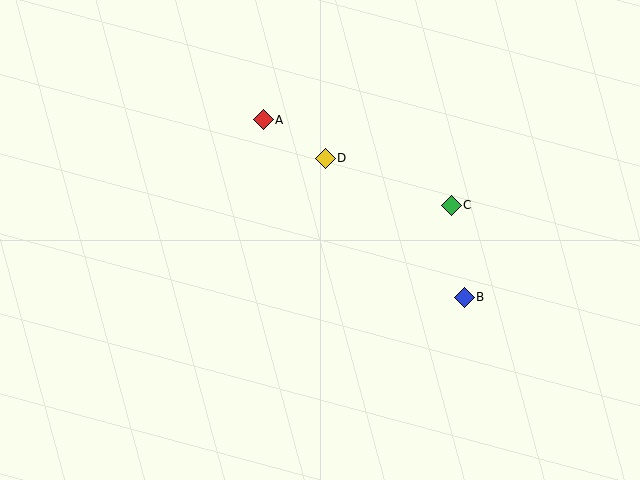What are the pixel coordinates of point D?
Point D is at (325, 158).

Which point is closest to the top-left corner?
Point A is closest to the top-left corner.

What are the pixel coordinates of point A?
Point A is at (263, 120).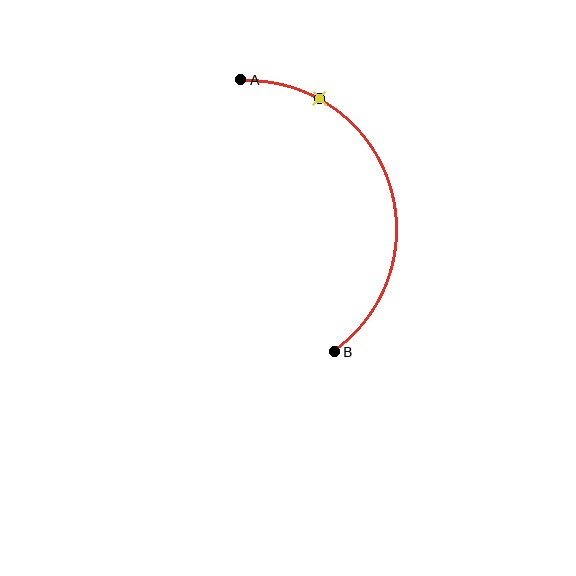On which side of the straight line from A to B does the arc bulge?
The arc bulges to the right of the straight line connecting A and B.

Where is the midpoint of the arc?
The arc midpoint is the point on the curve farthest from the straight line joining A and B. It sits to the right of that line.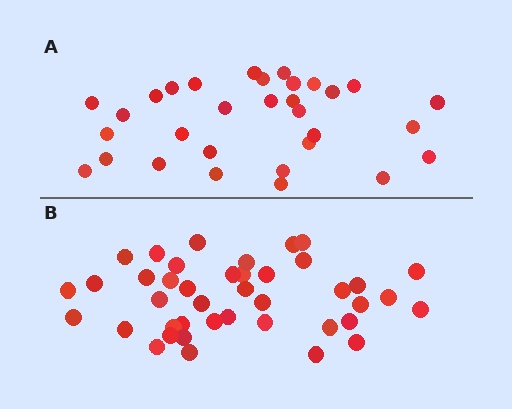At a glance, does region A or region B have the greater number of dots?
Region B (the bottom region) has more dots.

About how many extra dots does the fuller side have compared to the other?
Region B has roughly 10 or so more dots than region A.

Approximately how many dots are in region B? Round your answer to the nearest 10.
About 40 dots. (The exact count is 41, which rounds to 40.)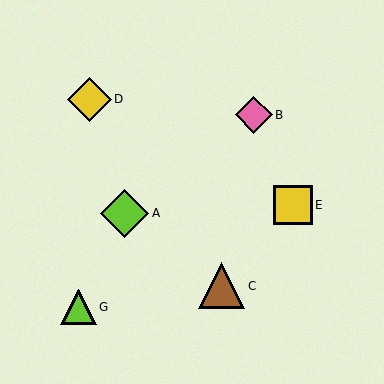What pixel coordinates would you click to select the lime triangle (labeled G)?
Click at (78, 307) to select the lime triangle G.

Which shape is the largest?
The lime diamond (labeled A) is the largest.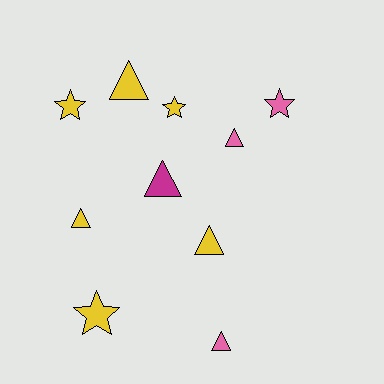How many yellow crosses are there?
There are no yellow crosses.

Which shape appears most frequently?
Triangle, with 6 objects.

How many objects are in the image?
There are 10 objects.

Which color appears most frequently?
Yellow, with 6 objects.